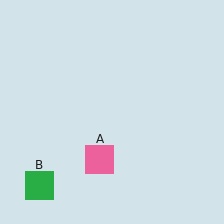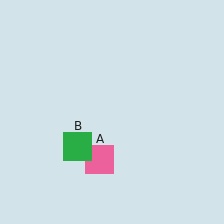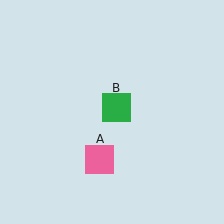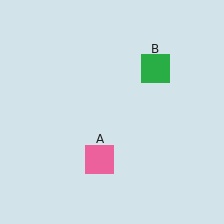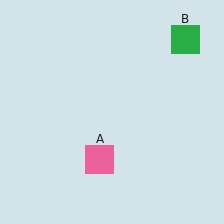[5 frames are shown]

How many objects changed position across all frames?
1 object changed position: green square (object B).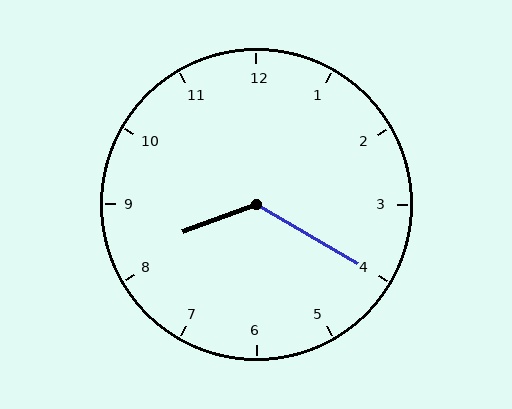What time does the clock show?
8:20.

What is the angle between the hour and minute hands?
Approximately 130 degrees.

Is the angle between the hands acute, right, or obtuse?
It is obtuse.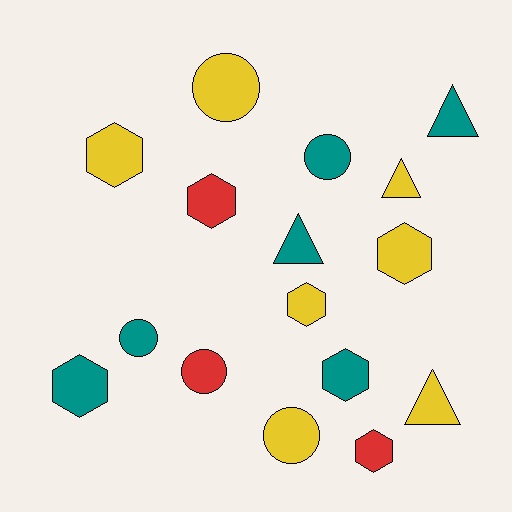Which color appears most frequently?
Yellow, with 7 objects.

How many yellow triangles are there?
There are 2 yellow triangles.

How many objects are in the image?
There are 16 objects.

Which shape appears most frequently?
Hexagon, with 7 objects.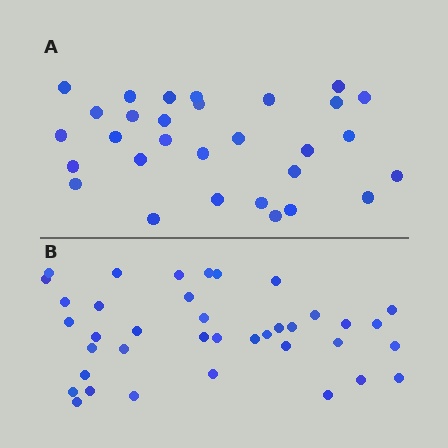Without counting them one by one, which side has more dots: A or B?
Region B (the bottom region) has more dots.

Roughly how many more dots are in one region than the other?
Region B has roughly 8 or so more dots than region A.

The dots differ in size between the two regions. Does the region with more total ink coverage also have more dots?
No. Region A has more total ink coverage because its dots are larger, but region B actually contains more individual dots. Total area can be misleading — the number of items is what matters here.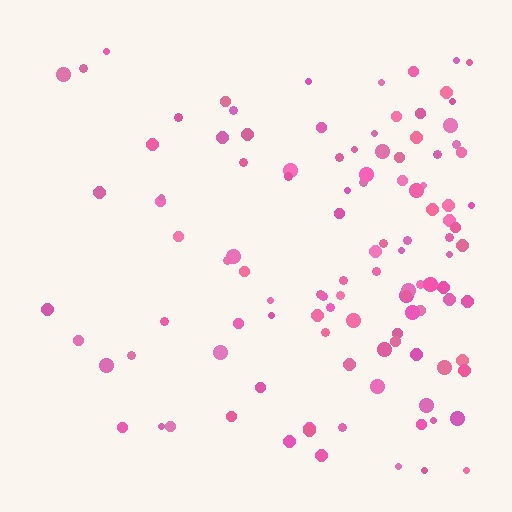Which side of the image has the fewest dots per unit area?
The left.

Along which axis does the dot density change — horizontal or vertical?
Horizontal.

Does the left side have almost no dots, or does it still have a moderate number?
Still a moderate number, just noticeably fewer than the right.